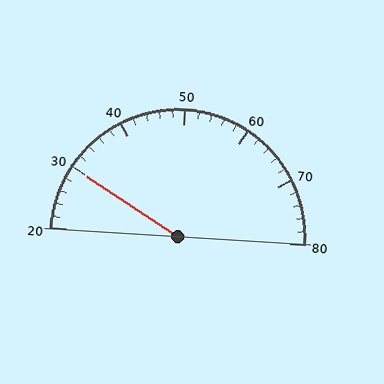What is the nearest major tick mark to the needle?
The nearest major tick mark is 30.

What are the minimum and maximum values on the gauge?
The gauge ranges from 20 to 80.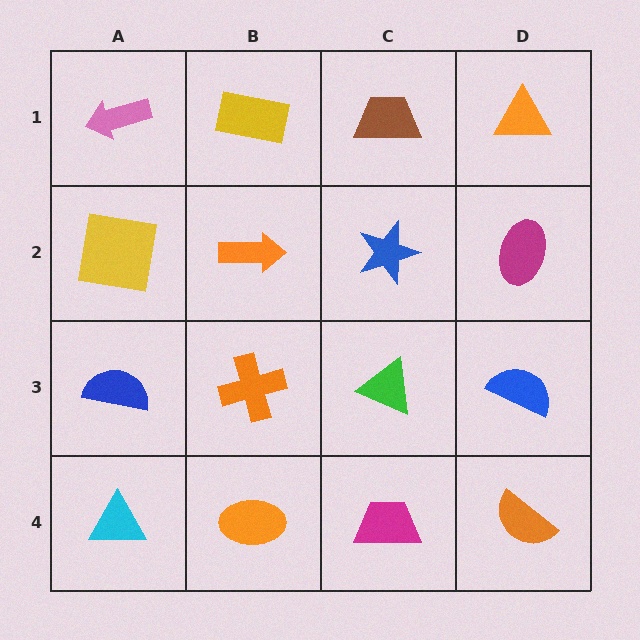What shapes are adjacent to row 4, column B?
An orange cross (row 3, column B), a cyan triangle (row 4, column A), a magenta trapezoid (row 4, column C).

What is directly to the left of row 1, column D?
A brown trapezoid.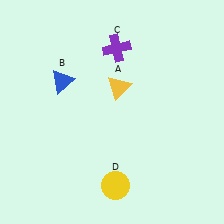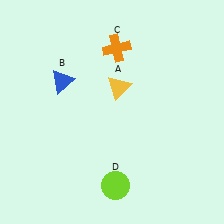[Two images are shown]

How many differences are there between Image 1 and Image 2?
There are 2 differences between the two images.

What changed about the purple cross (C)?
In Image 1, C is purple. In Image 2, it changed to orange.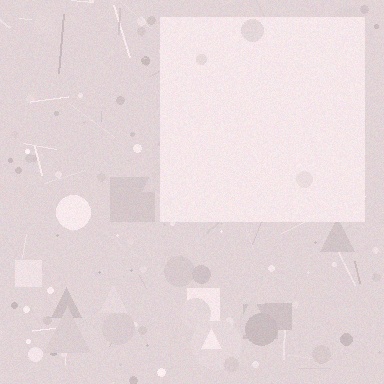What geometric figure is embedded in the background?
A square is embedded in the background.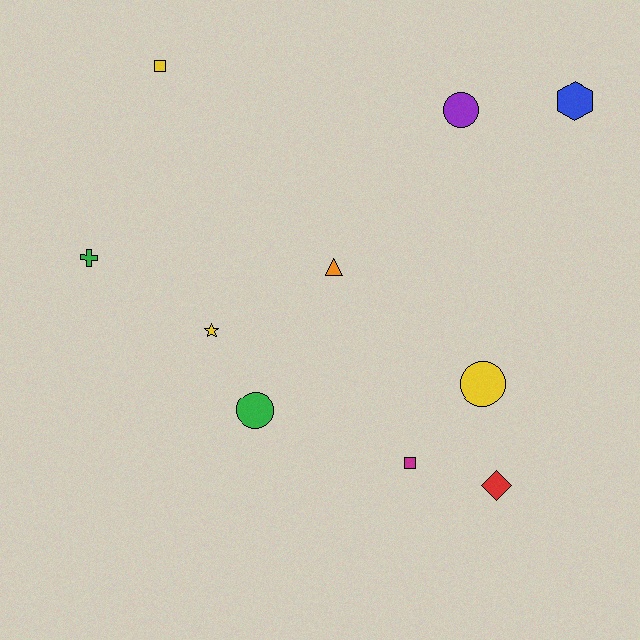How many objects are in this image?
There are 10 objects.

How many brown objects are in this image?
There are no brown objects.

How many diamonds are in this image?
There is 1 diamond.